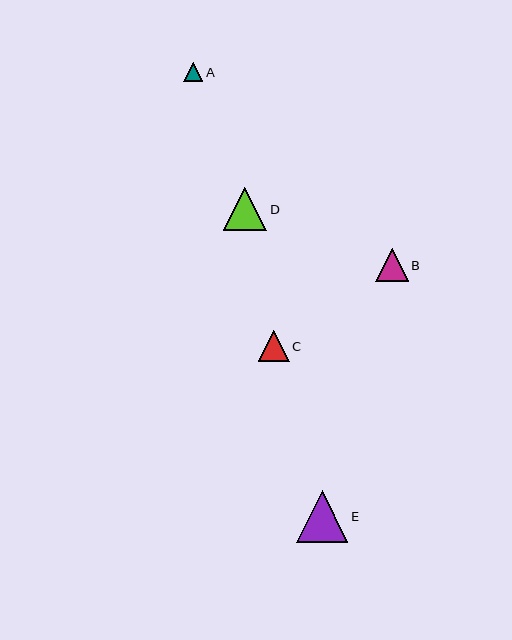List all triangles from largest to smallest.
From largest to smallest: E, D, B, C, A.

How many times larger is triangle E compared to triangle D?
Triangle E is approximately 1.2 times the size of triangle D.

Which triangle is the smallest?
Triangle A is the smallest with a size of approximately 19 pixels.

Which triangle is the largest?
Triangle E is the largest with a size of approximately 51 pixels.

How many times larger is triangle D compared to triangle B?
Triangle D is approximately 1.3 times the size of triangle B.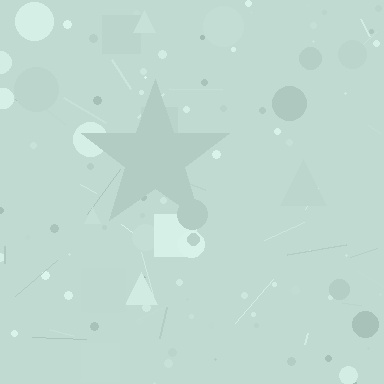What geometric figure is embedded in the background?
A star is embedded in the background.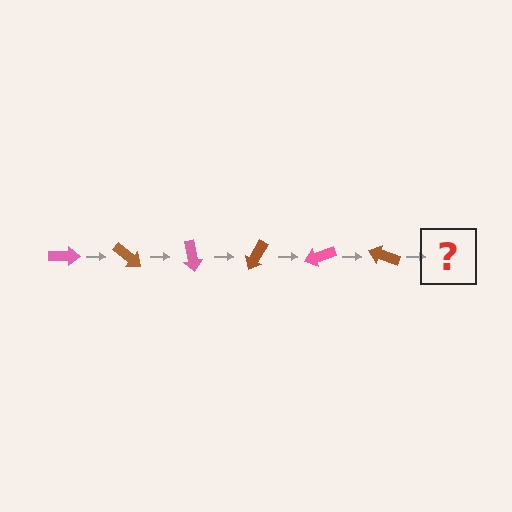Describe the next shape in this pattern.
It should be a pink arrow, rotated 240 degrees from the start.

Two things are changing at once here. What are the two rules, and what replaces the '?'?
The two rules are that it rotates 40 degrees each step and the color cycles through pink and brown. The '?' should be a pink arrow, rotated 240 degrees from the start.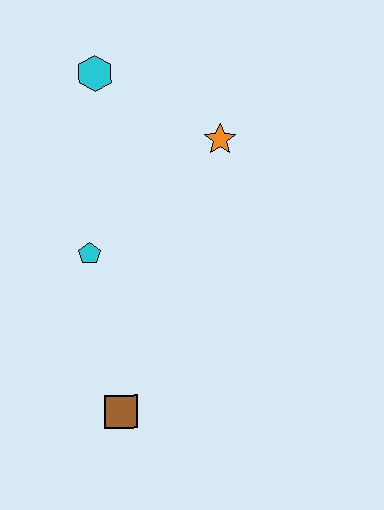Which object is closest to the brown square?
The cyan pentagon is closest to the brown square.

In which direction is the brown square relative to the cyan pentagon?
The brown square is below the cyan pentagon.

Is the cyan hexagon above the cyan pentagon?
Yes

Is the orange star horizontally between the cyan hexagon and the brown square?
No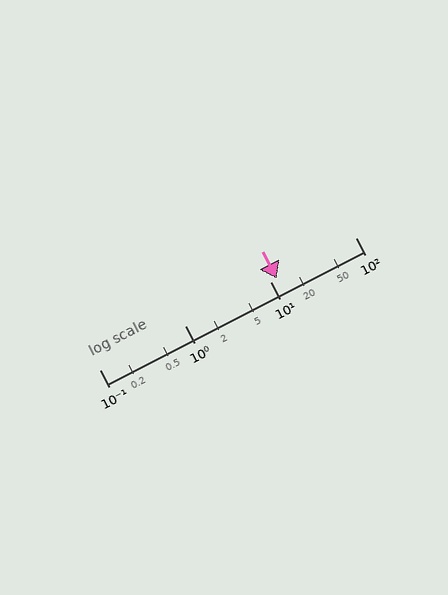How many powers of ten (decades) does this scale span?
The scale spans 3 decades, from 0.1 to 100.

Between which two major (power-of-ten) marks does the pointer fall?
The pointer is between 10 and 100.